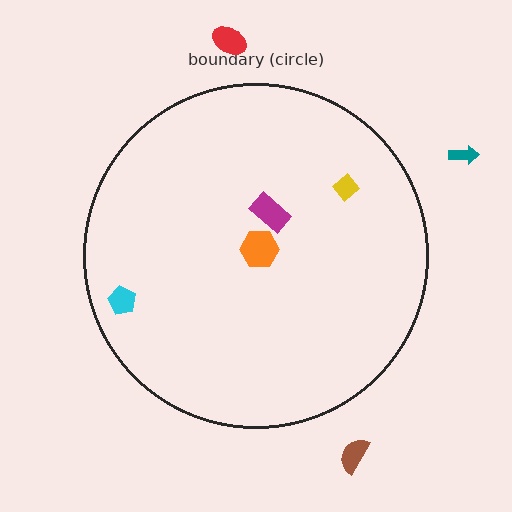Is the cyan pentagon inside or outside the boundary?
Inside.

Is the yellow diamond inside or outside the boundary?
Inside.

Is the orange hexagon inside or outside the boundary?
Inside.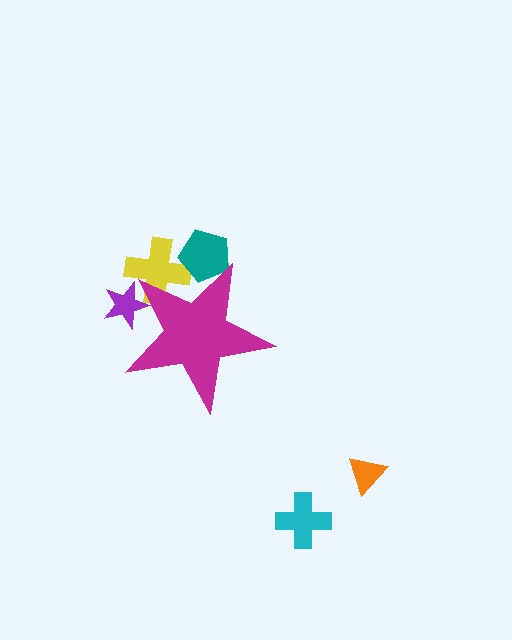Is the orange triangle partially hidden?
No, the orange triangle is fully visible.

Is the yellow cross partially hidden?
Yes, the yellow cross is partially hidden behind the magenta star.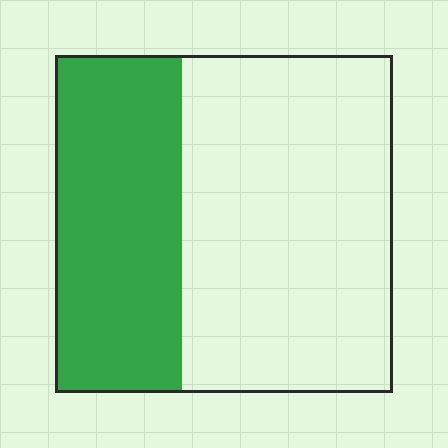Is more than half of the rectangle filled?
No.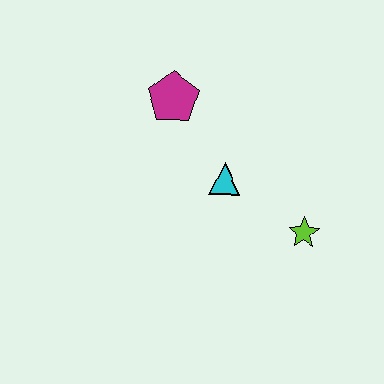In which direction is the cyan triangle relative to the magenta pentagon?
The cyan triangle is below the magenta pentagon.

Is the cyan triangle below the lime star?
No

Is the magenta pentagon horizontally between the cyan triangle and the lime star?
No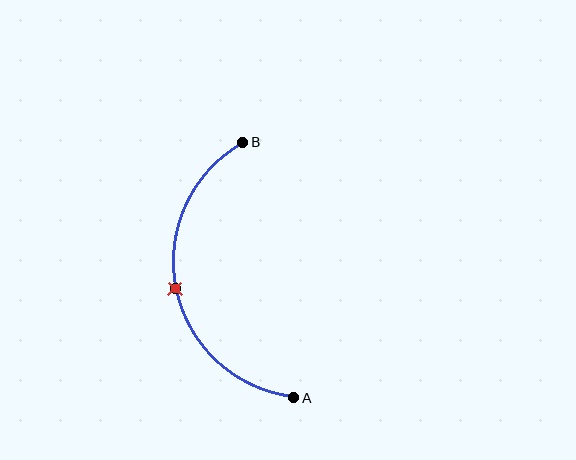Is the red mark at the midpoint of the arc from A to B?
Yes. The red mark lies on the arc at equal arc-length from both A and B — it is the arc midpoint.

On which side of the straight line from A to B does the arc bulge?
The arc bulges to the left of the straight line connecting A and B.